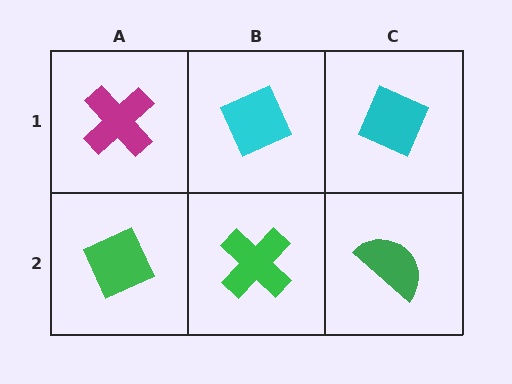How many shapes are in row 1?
3 shapes.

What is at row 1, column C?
A cyan diamond.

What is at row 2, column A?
A green diamond.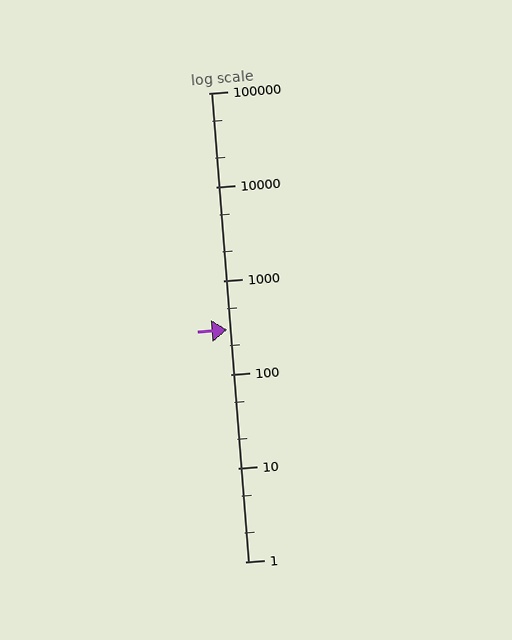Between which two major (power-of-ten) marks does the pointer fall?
The pointer is between 100 and 1000.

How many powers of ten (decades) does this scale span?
The scale spans 5 decades, from 1 to 100000.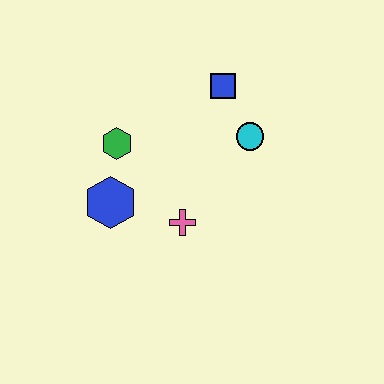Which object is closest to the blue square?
The cyan circle is closest to the blue square.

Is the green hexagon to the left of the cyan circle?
Yes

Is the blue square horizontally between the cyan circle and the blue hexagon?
Yes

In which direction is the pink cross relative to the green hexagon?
The pink cross is below the green hexagon.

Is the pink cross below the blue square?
Yes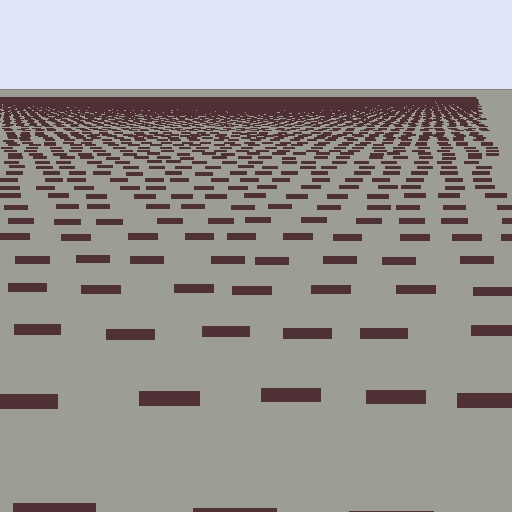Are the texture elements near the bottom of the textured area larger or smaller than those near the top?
Larger. Near the bottom, elements are closer to the viewer and appear at a bigger on-screen size.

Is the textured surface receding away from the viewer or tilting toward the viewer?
The surface is receding away from the viewer. Texture elements get smaller and denser toward the top.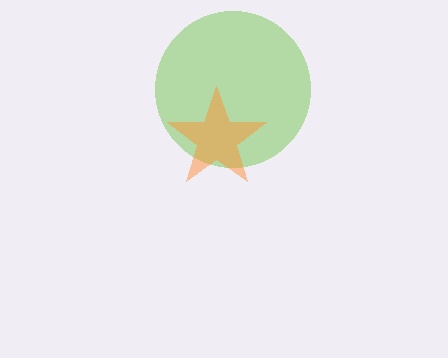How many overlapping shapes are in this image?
There are 2 overlapping shapes in the image.